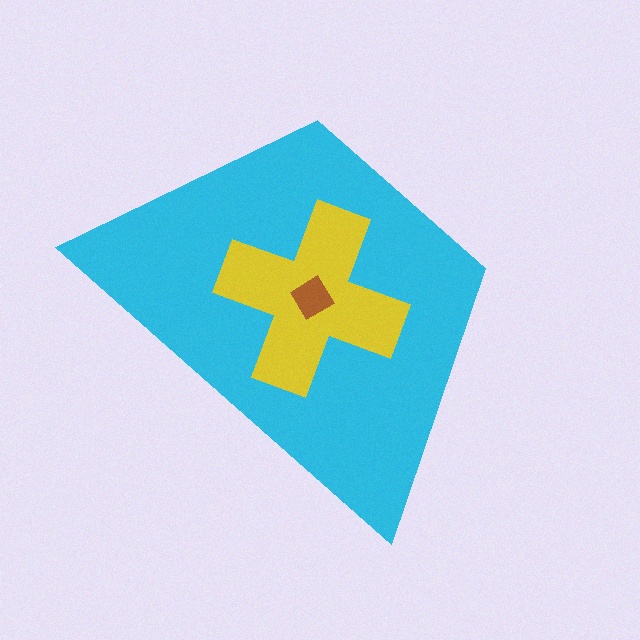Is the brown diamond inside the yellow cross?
Yes.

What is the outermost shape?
The cyan trapezoid.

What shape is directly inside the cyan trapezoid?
The yellow cross.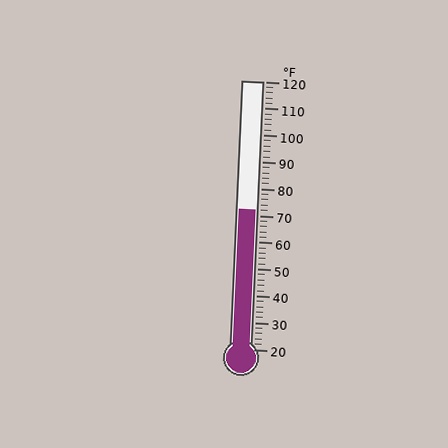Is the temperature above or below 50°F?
The temperature is above 50°F.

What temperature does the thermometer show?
The thermometer shows approximately 72°F.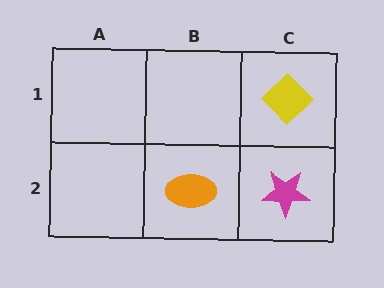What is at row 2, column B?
An orange ellipse.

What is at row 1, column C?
A yellow diamond.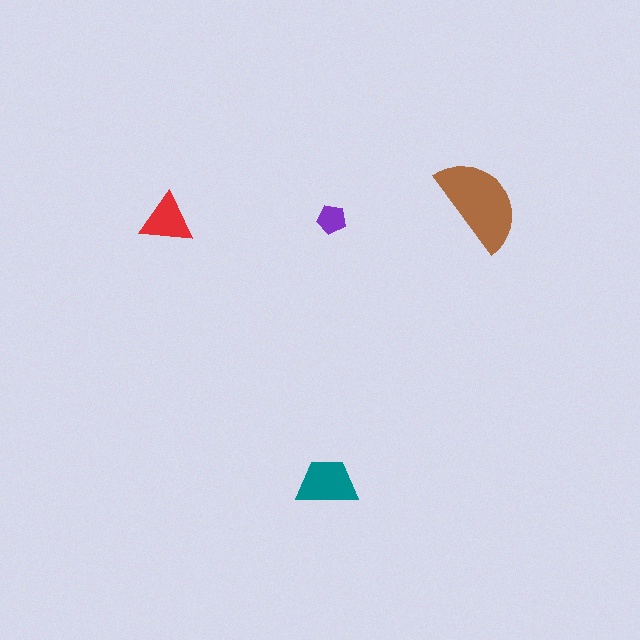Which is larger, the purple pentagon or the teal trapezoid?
The teal trapezoid.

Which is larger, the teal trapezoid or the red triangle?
The teal trapezoid.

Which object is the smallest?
The purple pentagon.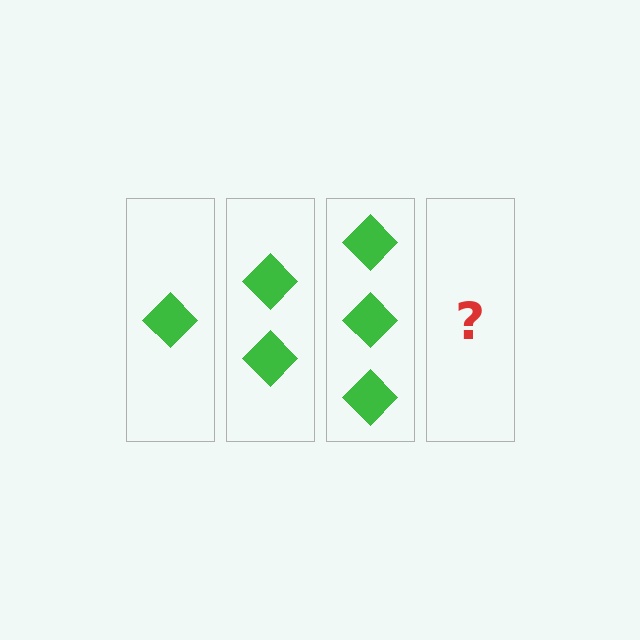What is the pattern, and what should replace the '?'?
The pattern is that each step adds one more diamond. The '?' should be 4 diamonds.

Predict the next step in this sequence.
The next step is 4 diamonds.